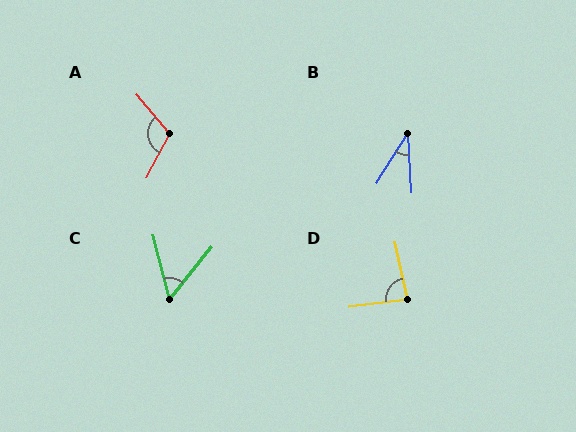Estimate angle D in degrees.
Approximately 85 degrees.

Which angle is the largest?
A, at approximately 112 degrees.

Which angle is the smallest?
B, at approximately 36 degrees.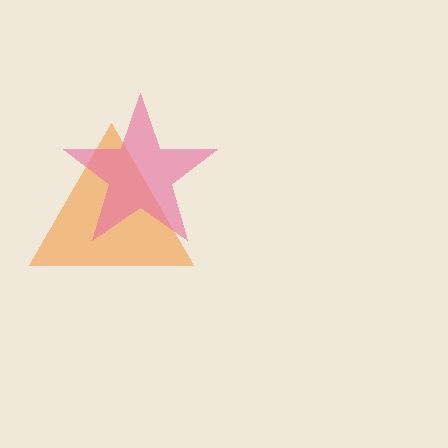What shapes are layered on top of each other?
The layered shapes are: an orange triangle, a pink star.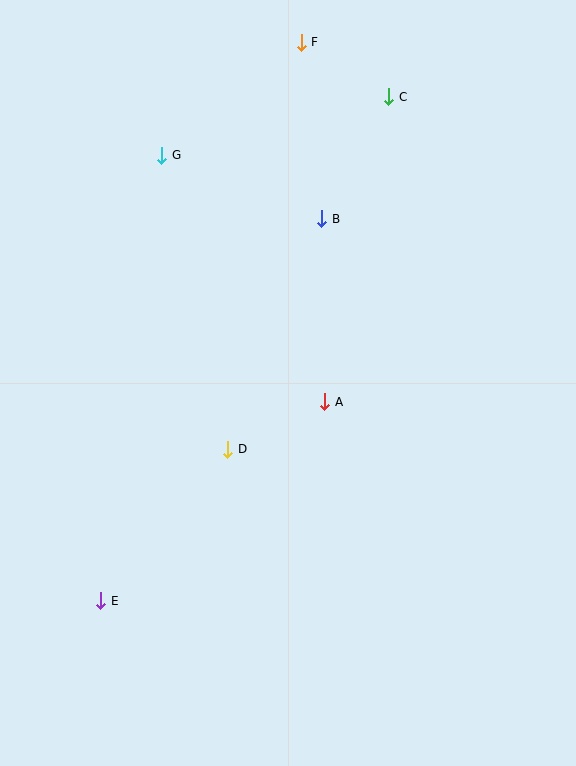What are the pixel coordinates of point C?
Point C is at (389, 97).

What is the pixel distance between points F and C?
The distance between F and C is 103 pixels.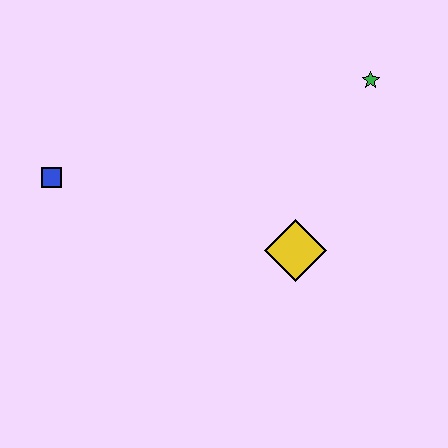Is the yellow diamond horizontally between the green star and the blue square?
Yes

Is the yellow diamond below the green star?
Yes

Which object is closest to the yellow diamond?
The green star is closest to the yellow diamond.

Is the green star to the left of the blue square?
No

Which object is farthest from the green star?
The blue square is farthest from the green star.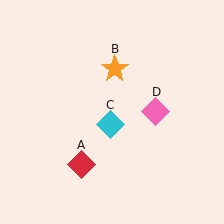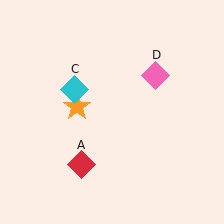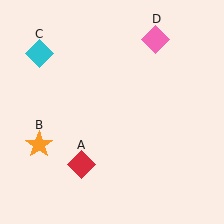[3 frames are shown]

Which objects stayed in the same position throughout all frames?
Red diamond (object A) remained stationary.